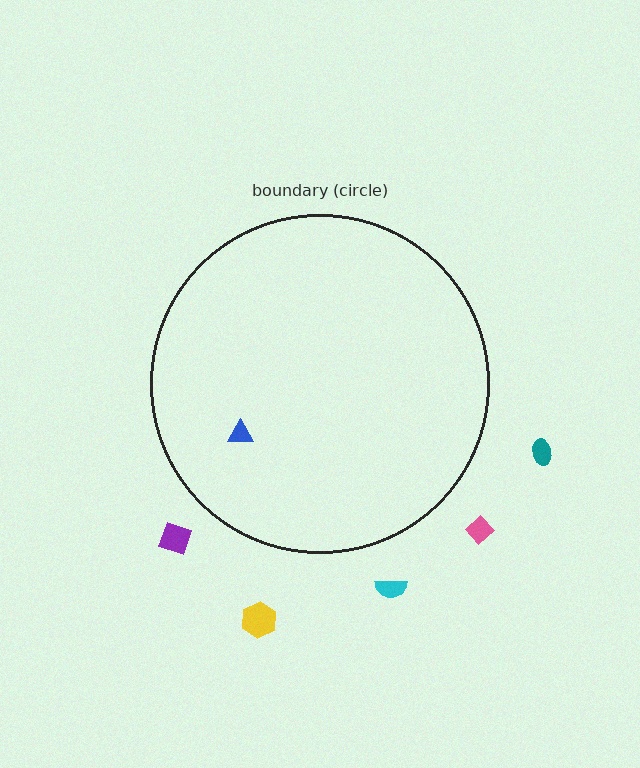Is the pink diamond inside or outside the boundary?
Outside.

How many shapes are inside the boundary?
1 inside, 5 outside.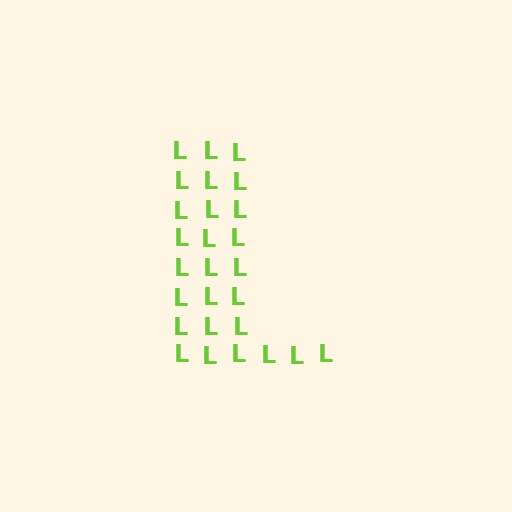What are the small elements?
The small elements are letter L's.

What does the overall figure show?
The overall figure shows the letter L.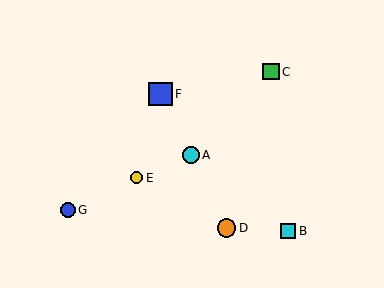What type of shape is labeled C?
Shape C is a green square.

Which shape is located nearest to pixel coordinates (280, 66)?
The green square (labeled C) at (271, 72) is nearest to that location.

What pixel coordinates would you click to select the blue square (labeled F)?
Click at (161, 94) to select the blue square F.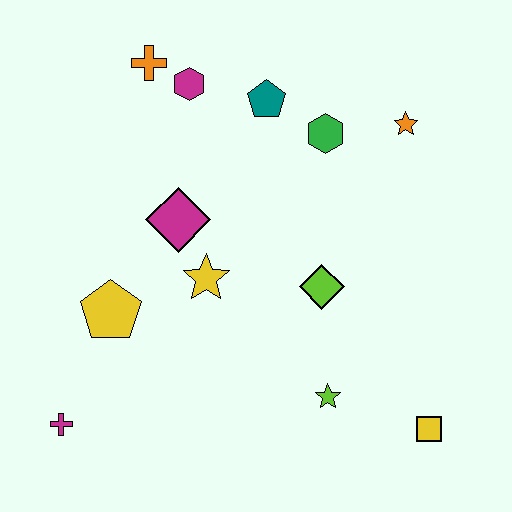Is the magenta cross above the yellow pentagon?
No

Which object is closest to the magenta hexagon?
The orange cross is closest to the magenta hexagon.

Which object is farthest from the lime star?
The orange cross is farthest from the lime star.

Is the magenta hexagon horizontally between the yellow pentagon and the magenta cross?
No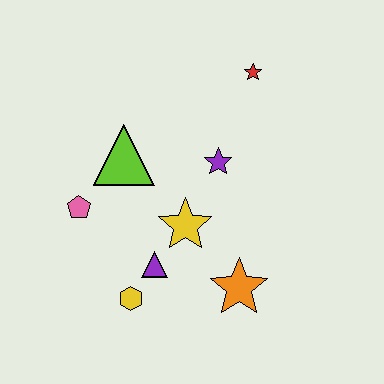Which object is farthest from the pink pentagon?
The red star is farthest from the pink pentagon.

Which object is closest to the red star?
The purple star is closest to the red star.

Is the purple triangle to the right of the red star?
No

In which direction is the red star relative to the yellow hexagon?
The red star is above the yellow hexagon.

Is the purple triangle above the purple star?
No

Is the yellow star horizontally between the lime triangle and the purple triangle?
No